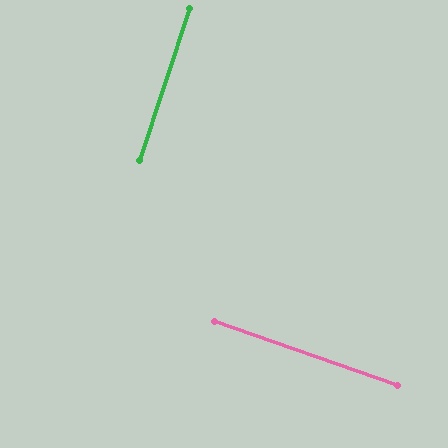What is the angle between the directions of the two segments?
Approximately 89 degrees.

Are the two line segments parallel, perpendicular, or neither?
Perpendicular — they meet at approximately 89°.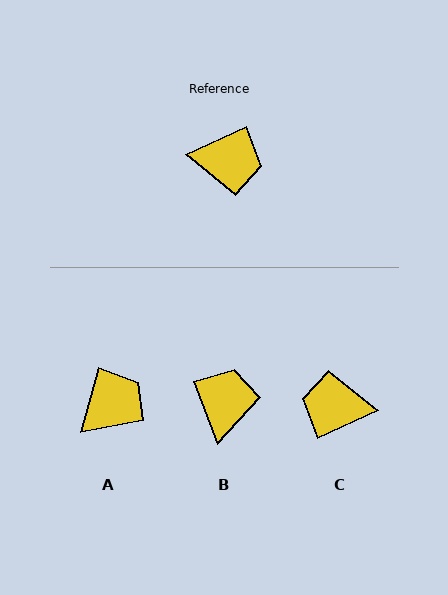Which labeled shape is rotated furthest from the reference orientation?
C, about 180 degrees away.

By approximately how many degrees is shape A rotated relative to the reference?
Approximately 50 degrees counter-clockwise.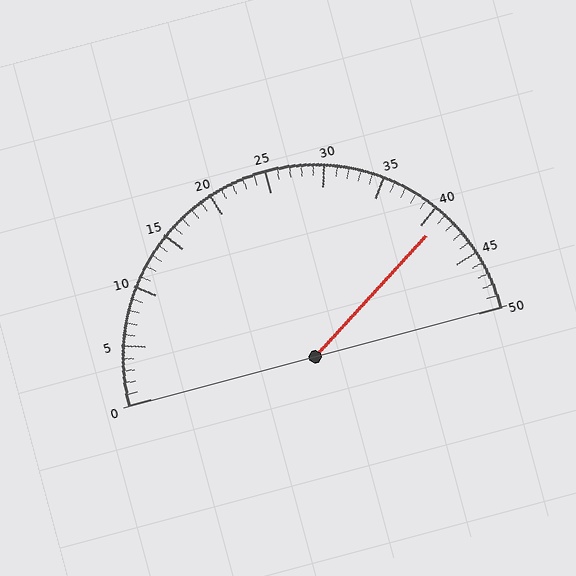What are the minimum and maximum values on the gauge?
The gauge ranges from 0 to 50.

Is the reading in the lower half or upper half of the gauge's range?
The reading is in the upper half of the range (0 to 50).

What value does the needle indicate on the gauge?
The needle indicates approximately 41.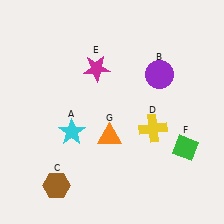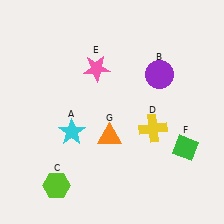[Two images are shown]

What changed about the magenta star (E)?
In Image 1, E is magenta. In Image 2, it changed to pink.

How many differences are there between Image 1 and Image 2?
There are 2 differences between the two images.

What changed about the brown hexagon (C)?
In Image 1, C is brown. In Image 2, it changed to lime.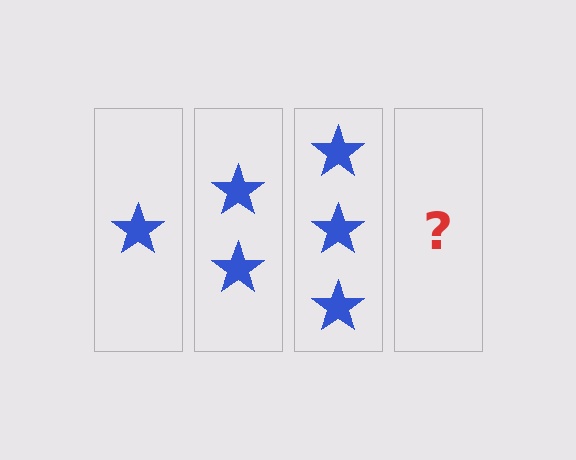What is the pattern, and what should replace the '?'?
The pattern is that each step adds one more star. The '?' should be 4 stars.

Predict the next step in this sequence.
The next step is 4 stars.